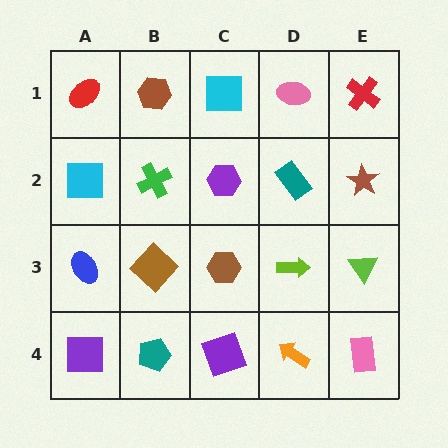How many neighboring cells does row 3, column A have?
3.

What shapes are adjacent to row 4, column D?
A lime arrow (row 3, column D), a purple square (row 4, column C), a pink rectangle (row 4, column E).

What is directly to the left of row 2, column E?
A teal rectangle.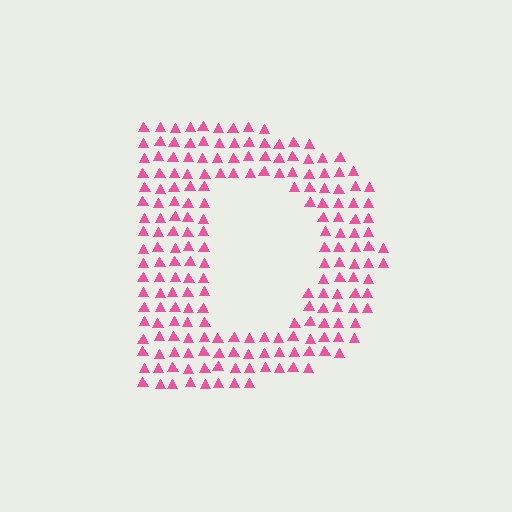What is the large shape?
The large shape is the letter D.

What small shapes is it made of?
It is made of small triangles.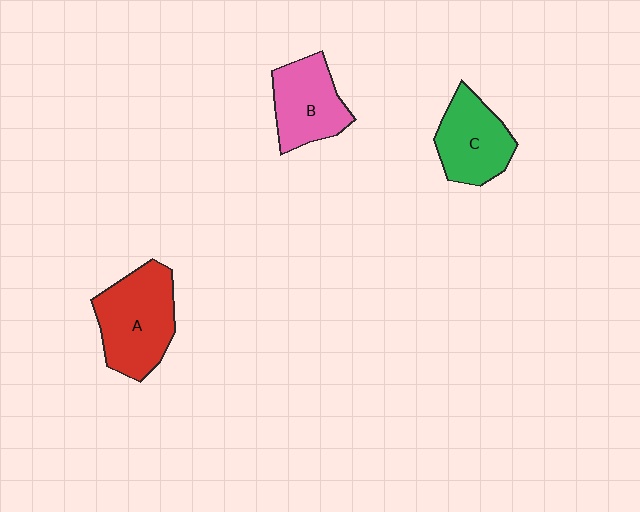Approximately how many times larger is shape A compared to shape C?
Approximately 1.3 times.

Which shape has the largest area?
Shape A (red).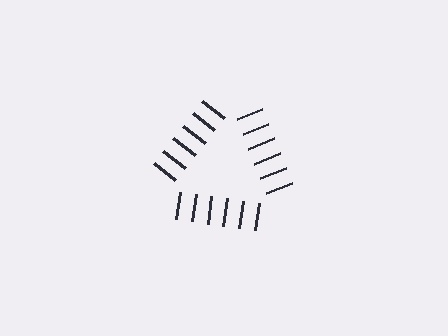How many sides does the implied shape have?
3 sides — the line-ends trace a triangle.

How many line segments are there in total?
18 — 6 along each of the 3 edges.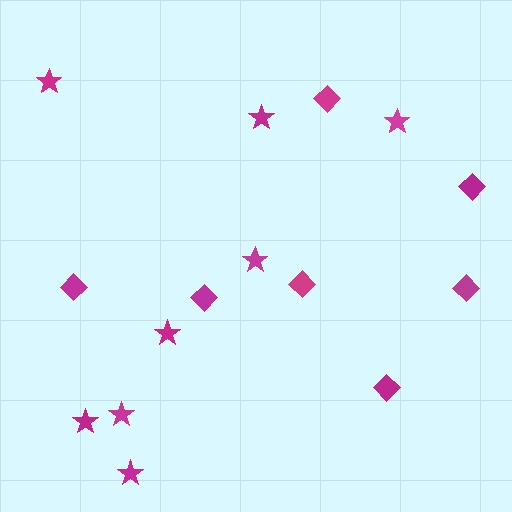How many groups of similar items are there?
There are 2 groups: one group of diamonds (7) and one group of stars (8).